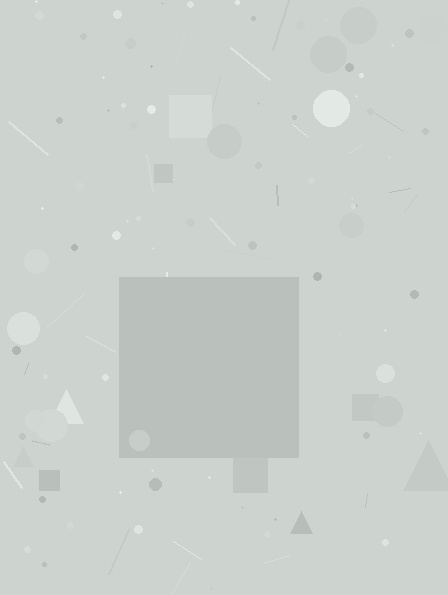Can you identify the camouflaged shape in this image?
The camouflaged shape is a square.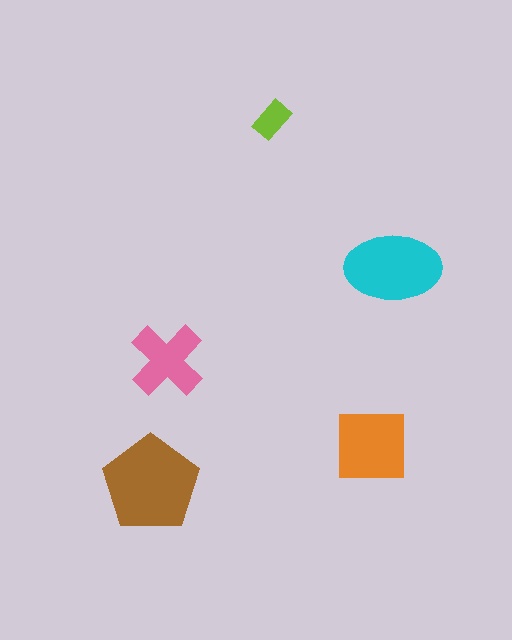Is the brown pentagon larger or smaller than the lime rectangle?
Larger.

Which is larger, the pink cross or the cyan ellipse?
The cyan ellipse.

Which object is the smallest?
The lime rectangle.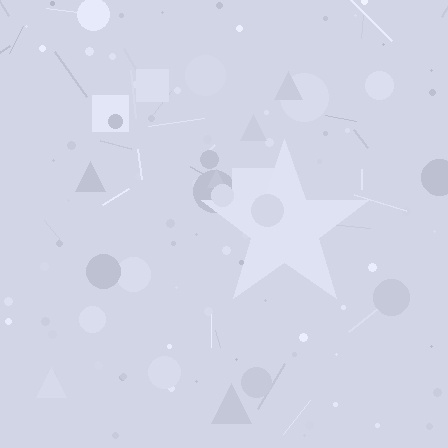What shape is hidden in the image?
A star is hidden in the image.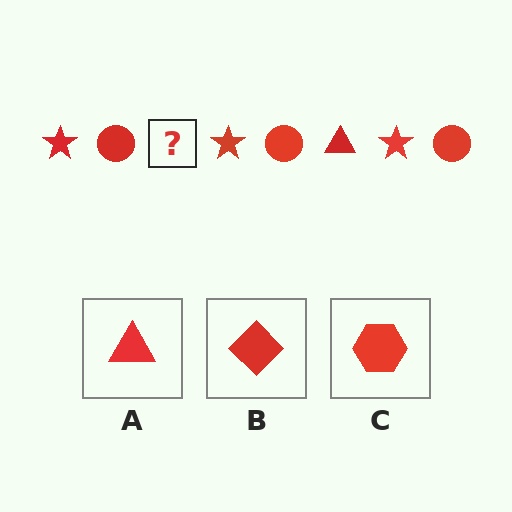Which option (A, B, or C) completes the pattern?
A.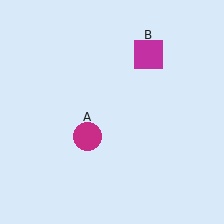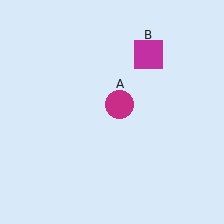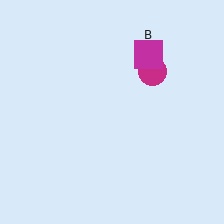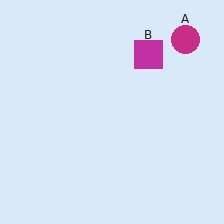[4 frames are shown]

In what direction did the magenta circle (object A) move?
The magenta circle (object A) moved up and to the right.